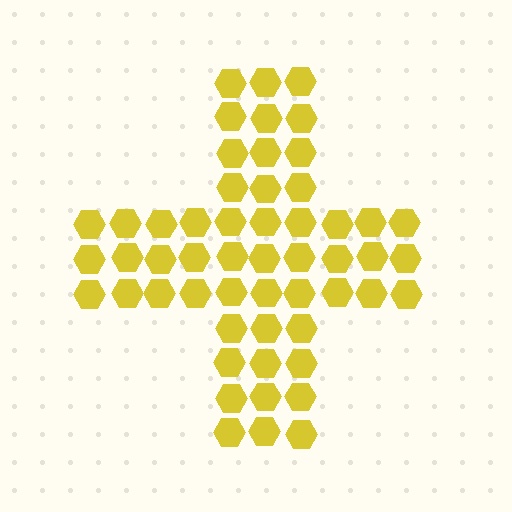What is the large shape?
The large shape is a cross.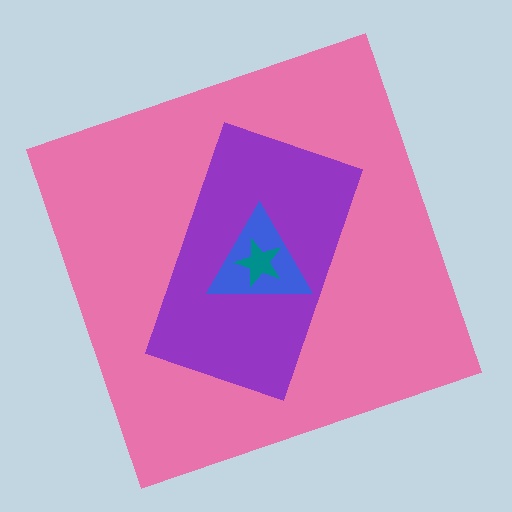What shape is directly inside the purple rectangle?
The blue triangle.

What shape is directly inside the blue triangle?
The teal star.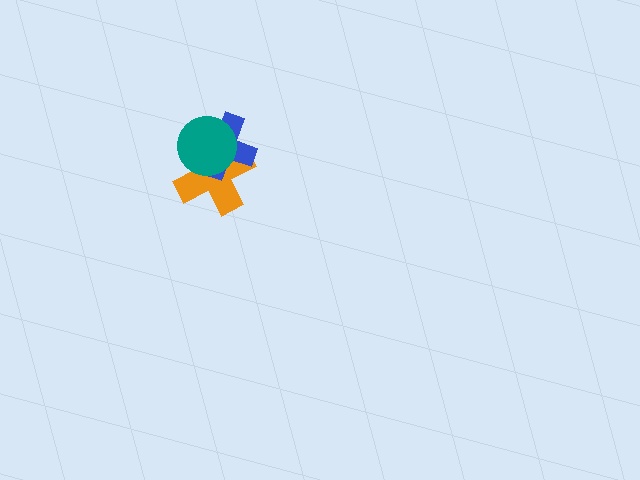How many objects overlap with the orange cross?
2 objects overlap with the orange cross.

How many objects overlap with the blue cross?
2 objects overlap with the blue cross.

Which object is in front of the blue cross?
The teal circle is in front of the blue cross.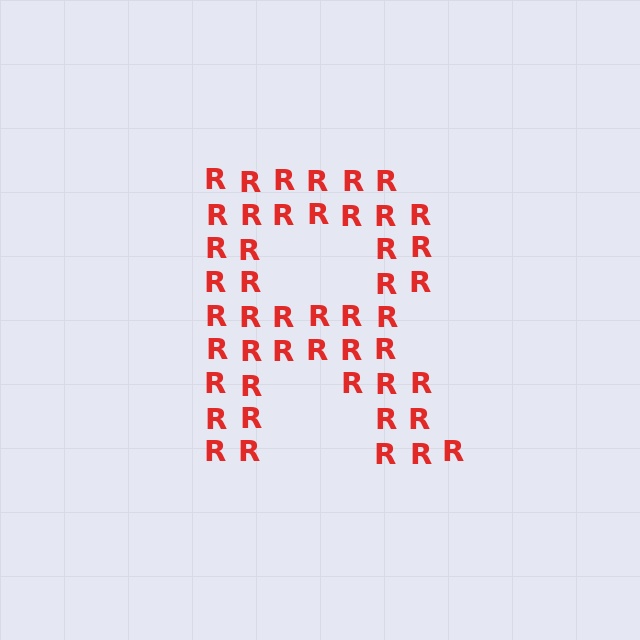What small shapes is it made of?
It is made of small letter R's.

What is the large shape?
The large shape is the letter R.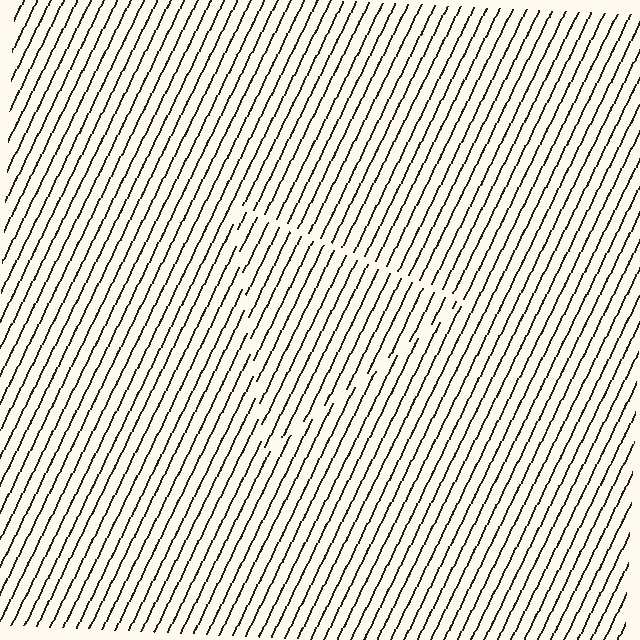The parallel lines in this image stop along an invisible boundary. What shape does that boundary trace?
An illusory triangle. The interior of the shape contains the same grating, shifted by half a period — the contour is defined by the phase discontinuity where line-ends from the inner and outer gratings abut.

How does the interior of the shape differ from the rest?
The interior of the shape contains the same grating, shifted by half a period — the contour is defined by the phase discontinuity where line-ends from the inner and outer gratings abut.